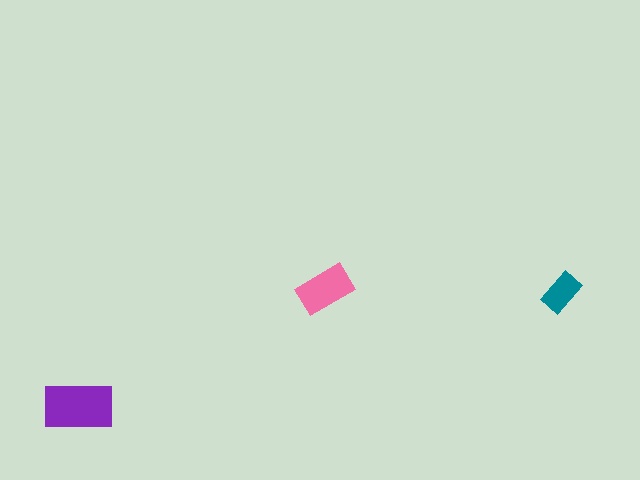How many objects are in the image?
There are 3 objects in the image.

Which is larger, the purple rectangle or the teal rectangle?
The purple one.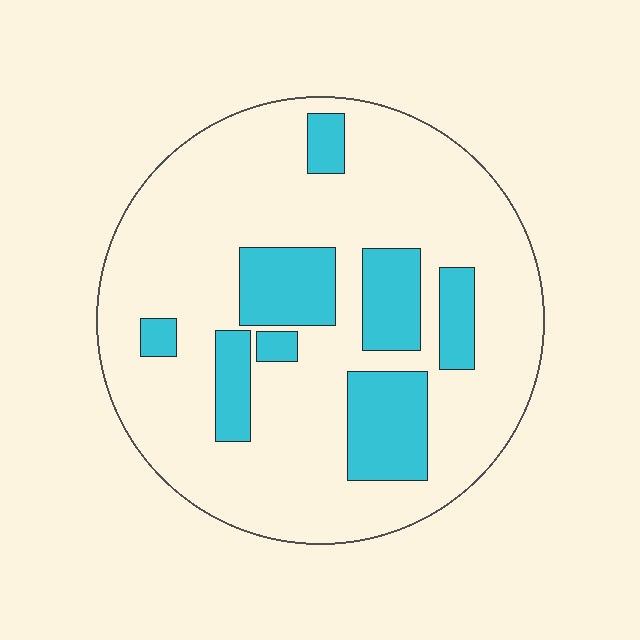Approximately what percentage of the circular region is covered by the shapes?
Approximately 20%.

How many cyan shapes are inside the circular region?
8.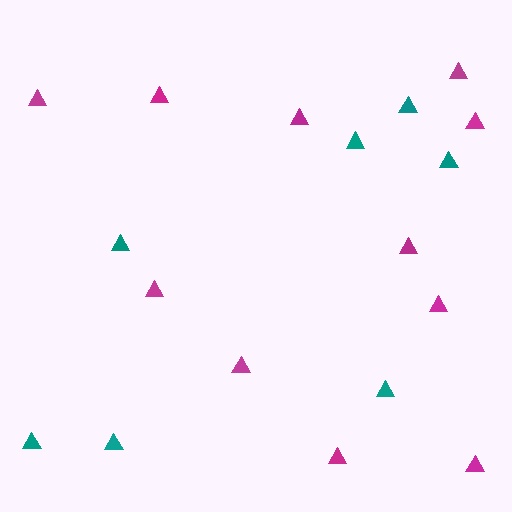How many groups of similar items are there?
There are 2 groups: one group of teal triangles (7) and one group of magenta triangles (11).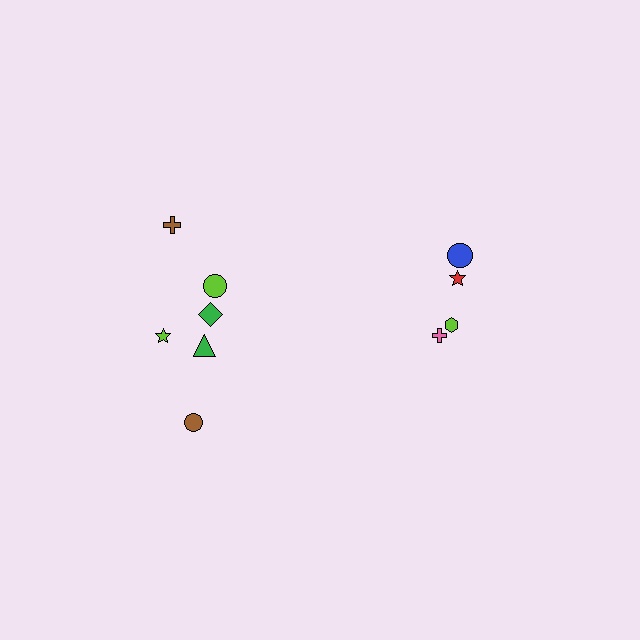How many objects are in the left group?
There are 6 objects.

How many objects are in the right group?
There are 4 objects.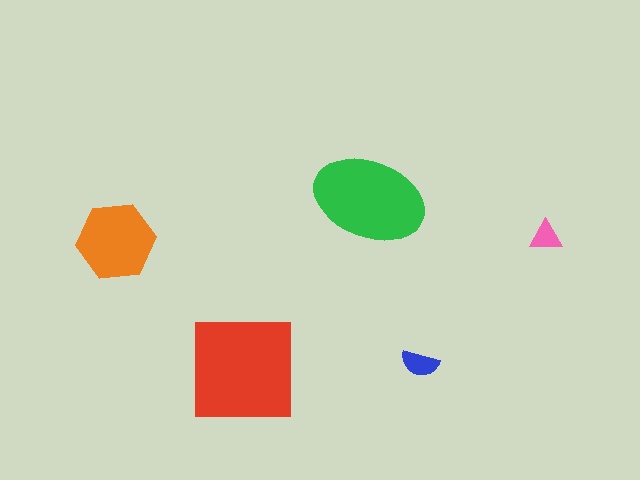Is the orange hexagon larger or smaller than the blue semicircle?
Larger.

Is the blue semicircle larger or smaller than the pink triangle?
Larger.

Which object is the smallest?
The pink triangle.